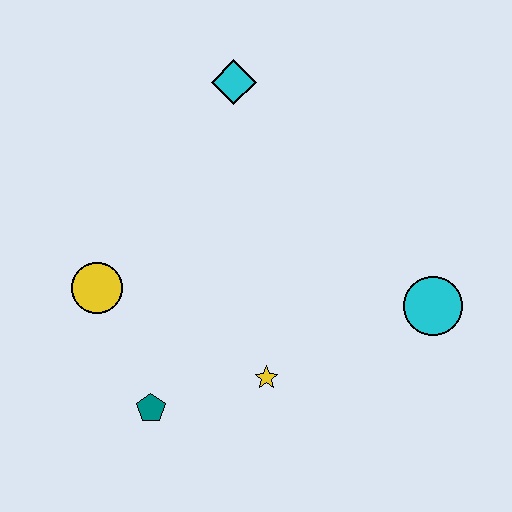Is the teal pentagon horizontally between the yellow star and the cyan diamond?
No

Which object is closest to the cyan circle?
The yellow star is closest to the cyan circle.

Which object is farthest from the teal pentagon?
The cyan diamond is farthest from the teal pentagon.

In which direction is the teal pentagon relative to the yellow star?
The teal pentagon is to the left of the yellow star.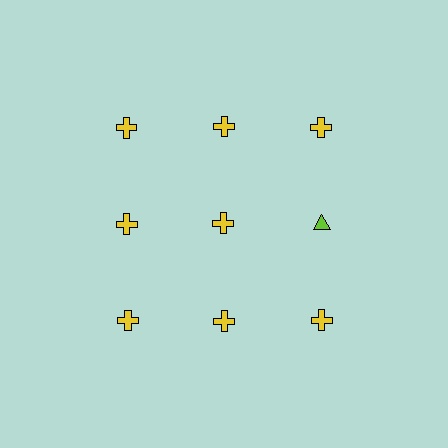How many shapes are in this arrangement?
There are 9 shapes arranged in a grid pattern.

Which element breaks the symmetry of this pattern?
The lime triangle in the second row, center column breaks the symmetry. All other shapes are yellow crosses.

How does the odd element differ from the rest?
It differs in both color (lime instead of yellow) and shape (triangle instead of cross).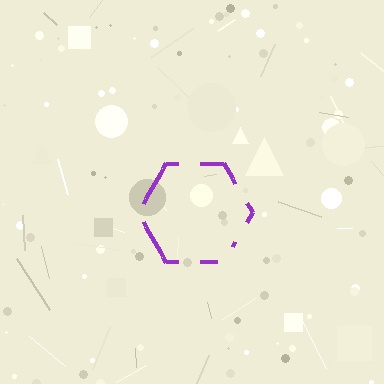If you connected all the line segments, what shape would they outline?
They would outline a hexagon.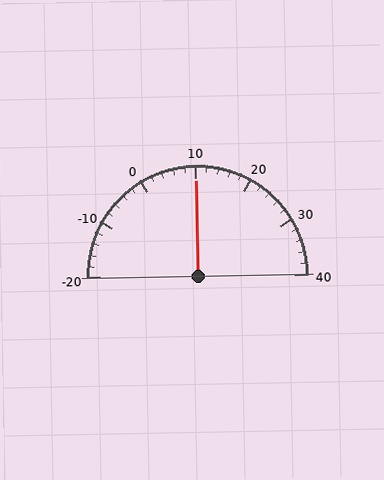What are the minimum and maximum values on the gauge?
The gauge ranges from -20 to 40.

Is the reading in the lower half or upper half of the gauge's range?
The reading is in the upper half of the range (-20 to 40).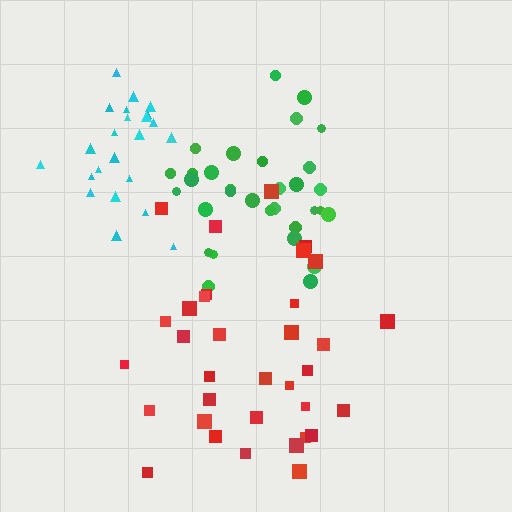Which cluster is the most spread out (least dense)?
Red.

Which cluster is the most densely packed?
Cyan.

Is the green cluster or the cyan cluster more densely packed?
Cyan.